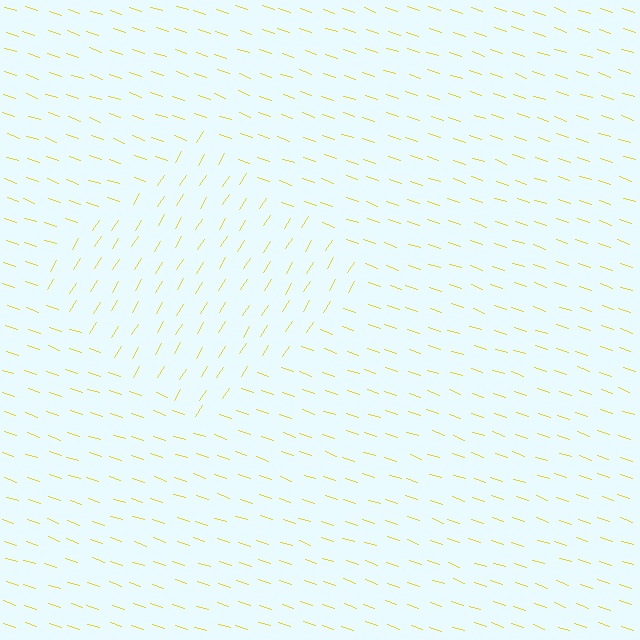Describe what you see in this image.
The image is filled with small yellow line segments. A diamond region in the image has lines oriented differently from the surrounding lines, creating a visible texture boundary.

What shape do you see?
I see a diamond.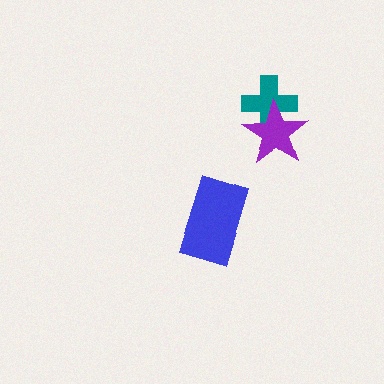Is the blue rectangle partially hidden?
No, no other shape covers it.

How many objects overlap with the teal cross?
1 object overlaps with the teal cross.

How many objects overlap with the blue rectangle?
0 objects overlap with the blue rectangle.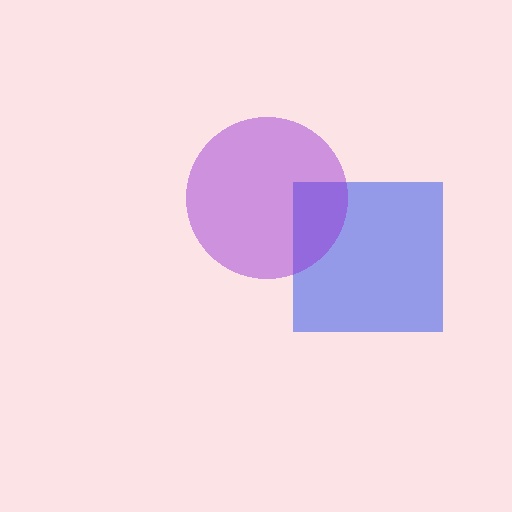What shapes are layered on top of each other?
The layered shapes are: a blue square, a purple circle.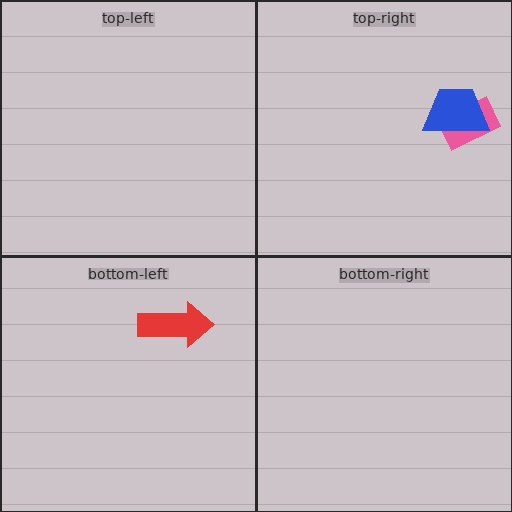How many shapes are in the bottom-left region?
1.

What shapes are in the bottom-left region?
The red arrow.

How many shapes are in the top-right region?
2.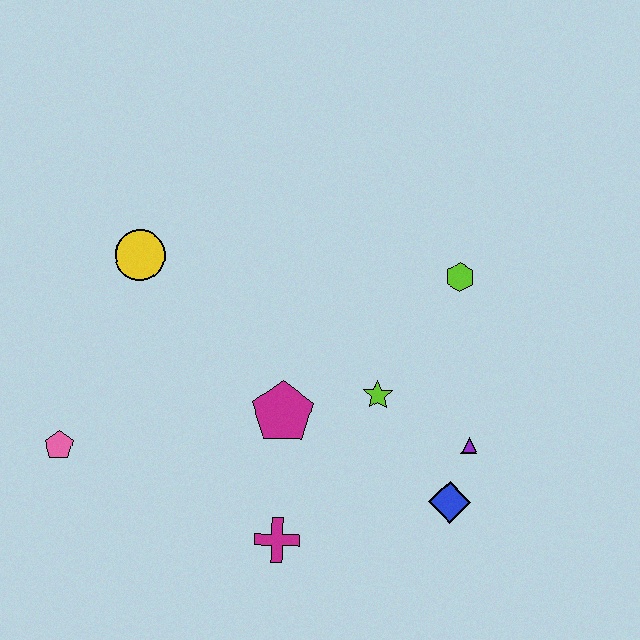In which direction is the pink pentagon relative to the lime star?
The pink pentagon is to the left of the lime star.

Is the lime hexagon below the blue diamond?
No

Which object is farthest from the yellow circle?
The blue diamond is farthest from the yellow circle.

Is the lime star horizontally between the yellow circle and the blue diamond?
Yes